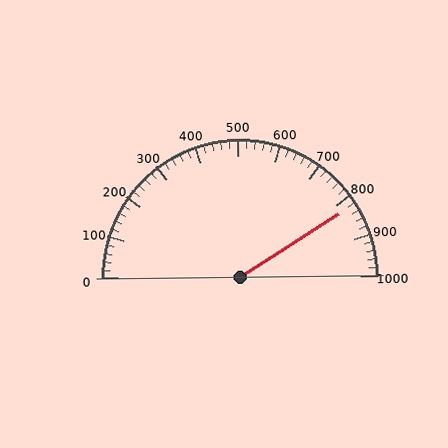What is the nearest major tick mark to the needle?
The nearest major tick mark is 800.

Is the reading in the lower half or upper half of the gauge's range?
The reading is in the upper half of the range (0 to 1000).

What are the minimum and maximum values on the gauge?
The gauge ranges from 0 to 1000.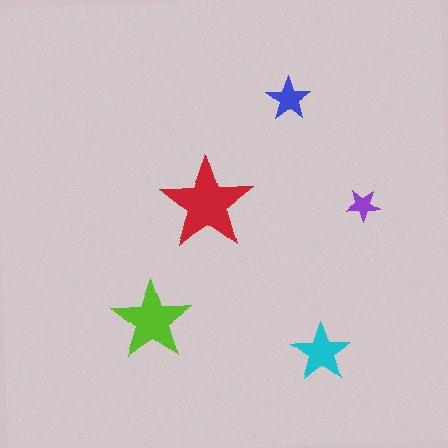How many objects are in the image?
There are 5 objects in the image.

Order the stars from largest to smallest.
the red one, the lime one, the cyan one, the blue one, the purple one.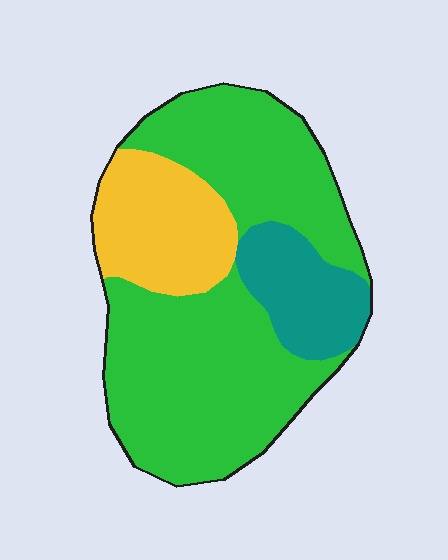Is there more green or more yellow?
Green.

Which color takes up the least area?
Teal, at roughly 15%.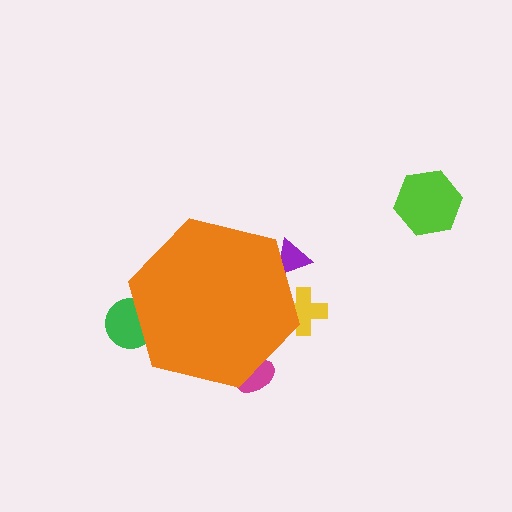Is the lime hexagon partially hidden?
No, the lime hexagon is fully visible.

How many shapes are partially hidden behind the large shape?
4 shapes are partially hidden.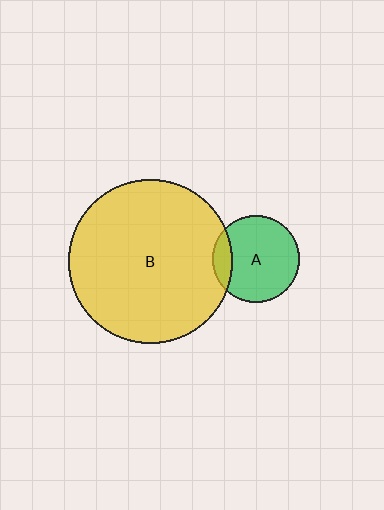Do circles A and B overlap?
Yes.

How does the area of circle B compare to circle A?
Approximately 3.5 times.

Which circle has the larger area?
Circle B (yellow).